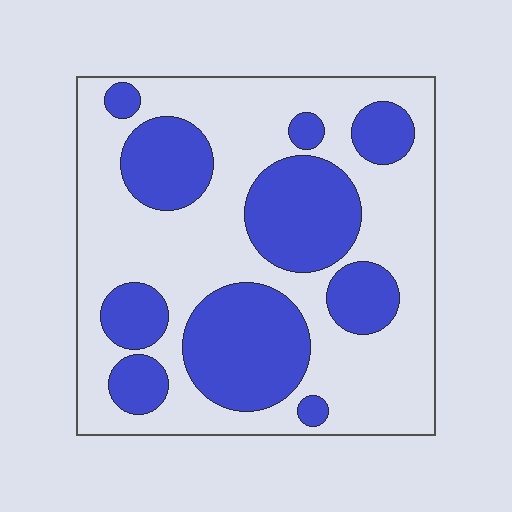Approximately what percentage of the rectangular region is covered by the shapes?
Approximately 35%.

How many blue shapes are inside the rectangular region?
10.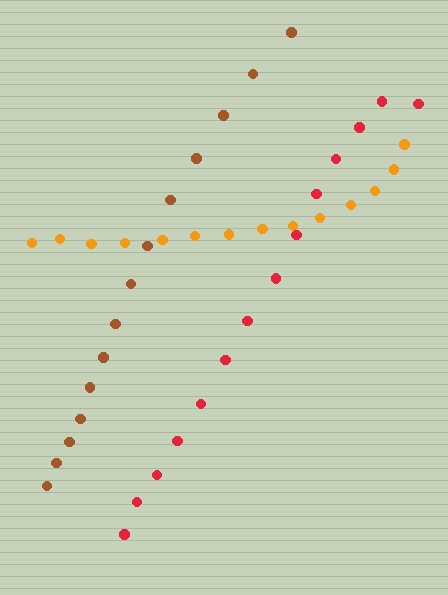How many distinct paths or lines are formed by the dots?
There are 3 distinct paths.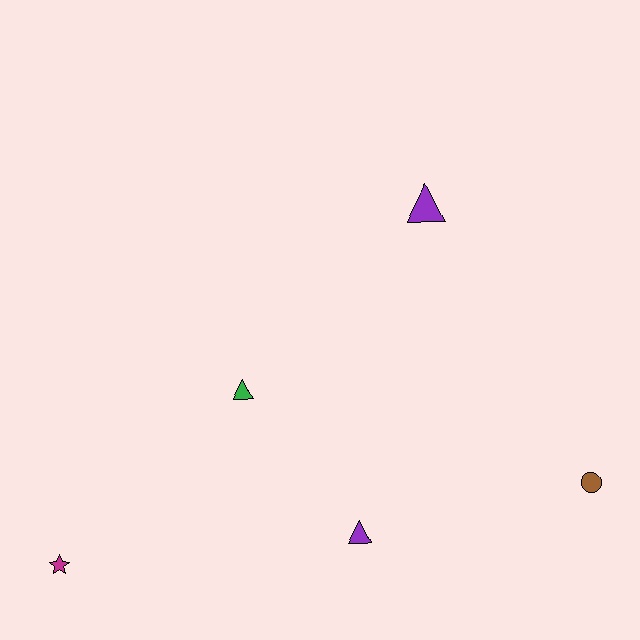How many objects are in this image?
There are 5 objects.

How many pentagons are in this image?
There are no pentagons.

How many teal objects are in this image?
There are no teal objects.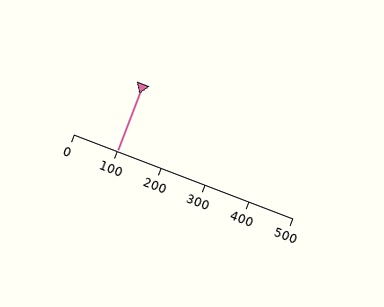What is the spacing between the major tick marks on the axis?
The major ticks are spaced 100 apart.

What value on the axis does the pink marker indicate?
The marker indicates approximately 100.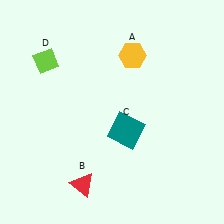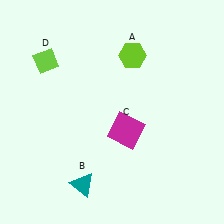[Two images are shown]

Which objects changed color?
A changed from yellow to lime. B changed from red to teal. C changed from teal to magenta.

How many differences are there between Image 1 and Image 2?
There are 3 differences between the two images.